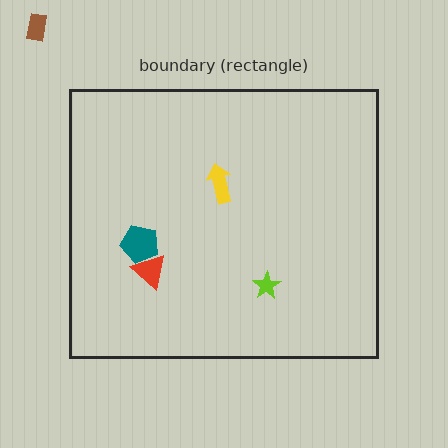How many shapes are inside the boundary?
4 inside, 1 outside.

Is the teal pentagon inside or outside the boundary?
Inside.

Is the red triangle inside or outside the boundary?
Inside.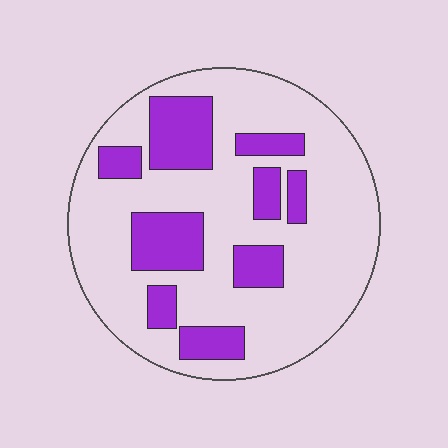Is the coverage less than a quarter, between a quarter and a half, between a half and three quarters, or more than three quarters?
Between a quarter and a half.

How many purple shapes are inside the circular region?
9.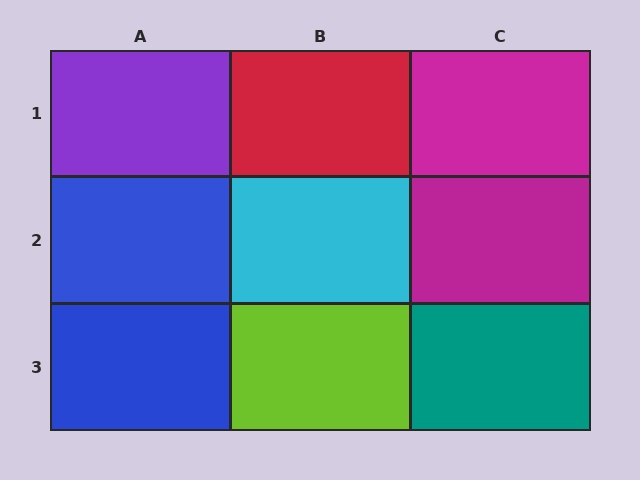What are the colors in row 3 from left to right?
Blue, lime, teal.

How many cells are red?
1 cell is red.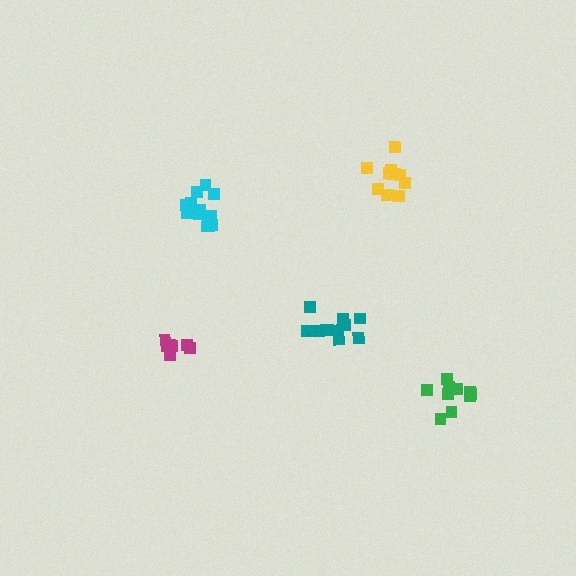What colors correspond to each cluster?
The clusters are colored: cyan, yellow, teal, magenta, green.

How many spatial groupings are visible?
There are 5 spatial groupings.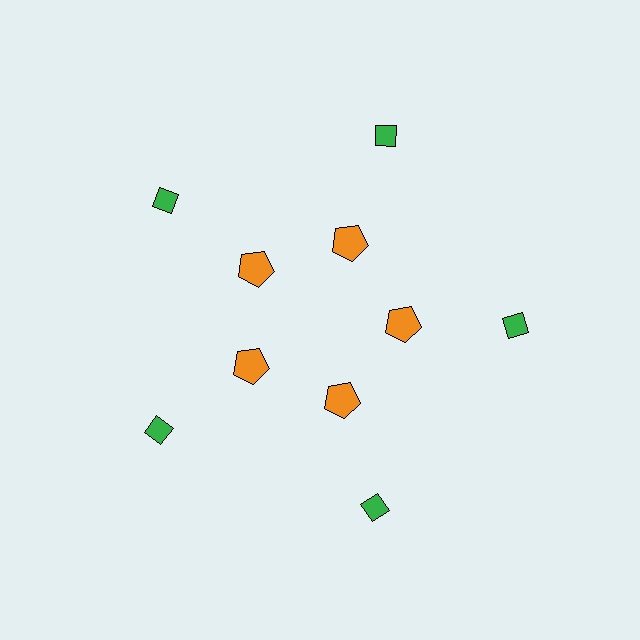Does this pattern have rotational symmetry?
Yes, this pattern has 5-fold rotational symmetry. It looks the same after rotating 72 degrees around the center.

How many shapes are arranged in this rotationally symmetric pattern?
There are 10 shapes, arranged in 5 groups of 2.